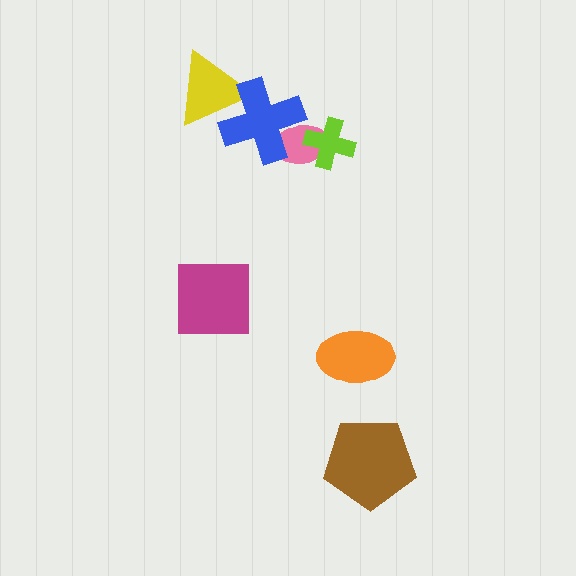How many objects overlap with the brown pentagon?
0 objects overlap with the brown pentagon.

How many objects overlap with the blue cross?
2 objects overlap with the blue cross.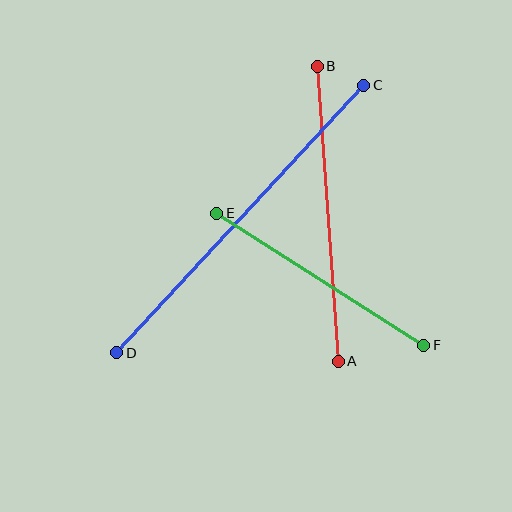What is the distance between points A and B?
The distance is approximately 296 pixels.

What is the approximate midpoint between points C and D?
The midpoint is at approximately (240, 219) pixels.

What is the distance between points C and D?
The distance is approximately 364 pixels.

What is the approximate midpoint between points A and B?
The midpoint is at approximately (328, 214) pixels.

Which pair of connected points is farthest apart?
Points C and D are farthest apart.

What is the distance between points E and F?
The distance is approximately 245 pixels.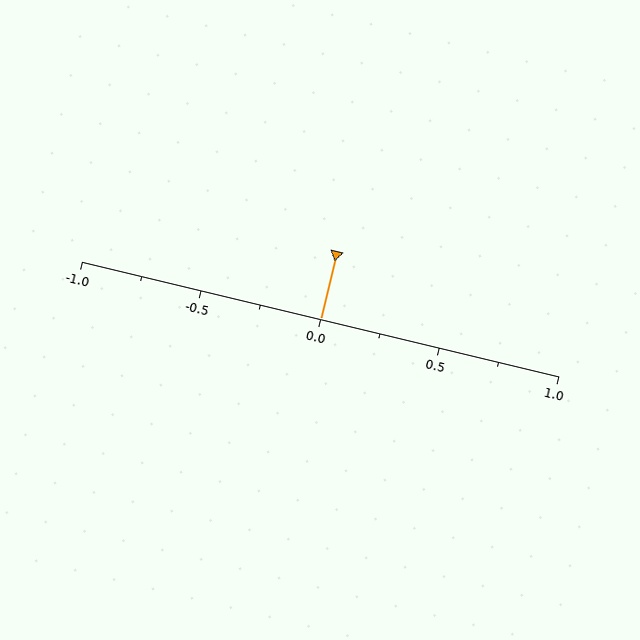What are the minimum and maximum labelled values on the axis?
The axis runs from -1.0 to 1.0.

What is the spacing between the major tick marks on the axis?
The major ticks are spaced 0.5 apart.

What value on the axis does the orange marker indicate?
The marker indicates approximately 0.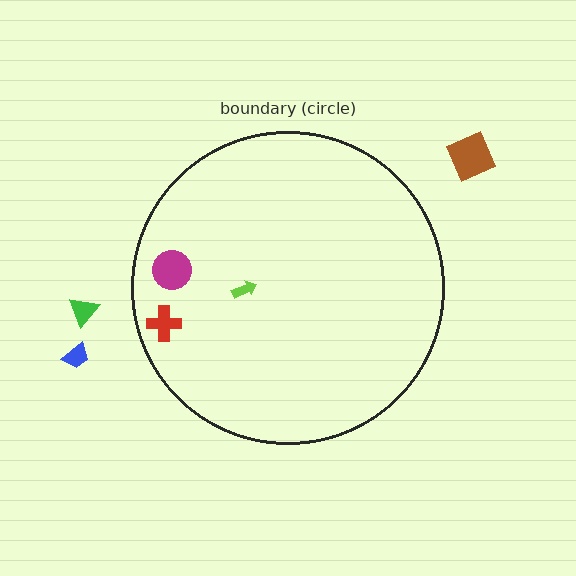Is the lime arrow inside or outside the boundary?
Inside.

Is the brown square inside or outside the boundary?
Outside.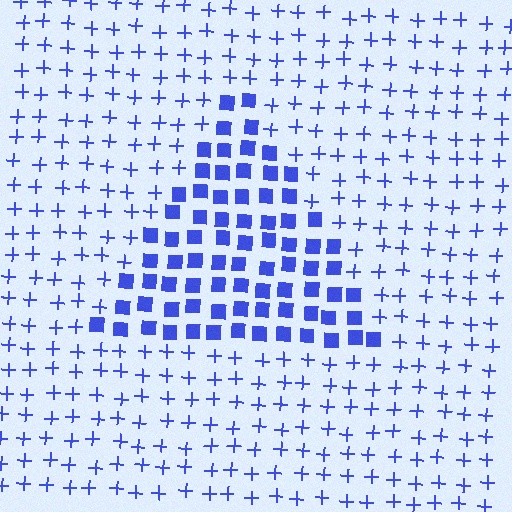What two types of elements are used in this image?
The image uses squares inside the triangle region and plus signs outside it.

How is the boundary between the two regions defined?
The boundary is defined by a change in element shape: squares inside vs. plus signs outside. All elements share the same color and spacing.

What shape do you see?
I see a triangle.